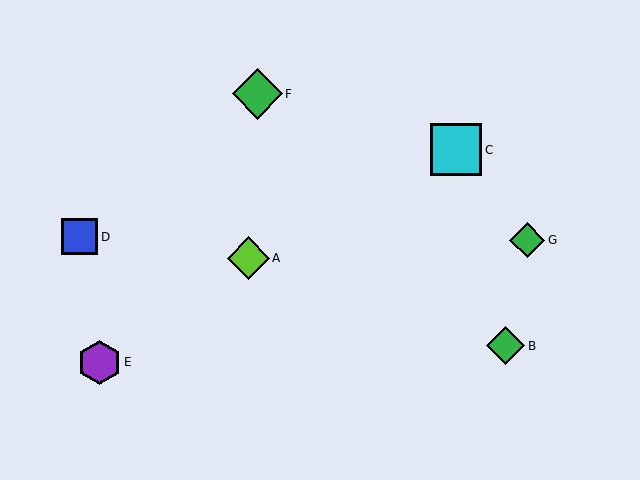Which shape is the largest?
The cyan square (labeled C) is the largest.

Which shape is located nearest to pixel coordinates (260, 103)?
The green diamond (labeled F) at (257, 94) is nearest to that location.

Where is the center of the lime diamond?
The center of the lime diamond is at (248, 258).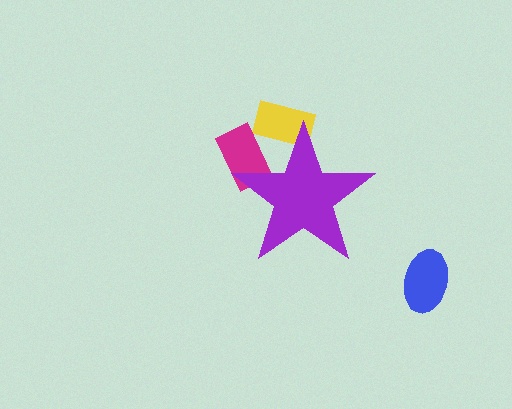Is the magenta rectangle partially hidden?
Yes, the magenta rectangle is partially hidden behind the purple star.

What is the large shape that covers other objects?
A purple star.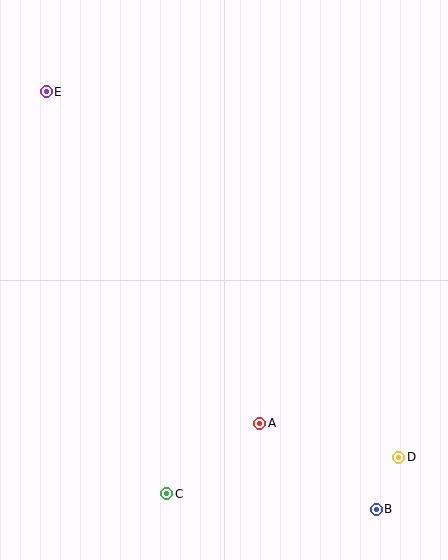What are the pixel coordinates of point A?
Point A is at (260, 423).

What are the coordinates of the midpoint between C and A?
The midpoint between C and A is at (213, 459).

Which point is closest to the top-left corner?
Point E is closest to the top-left corner.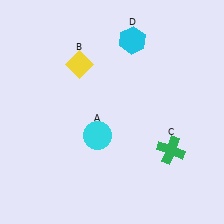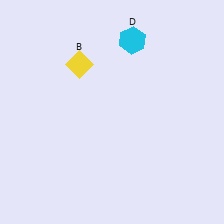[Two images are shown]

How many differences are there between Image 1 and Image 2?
There are 2 differences between the two images.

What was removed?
The cyan circle (A), the green cross (C) were removed in Image 2.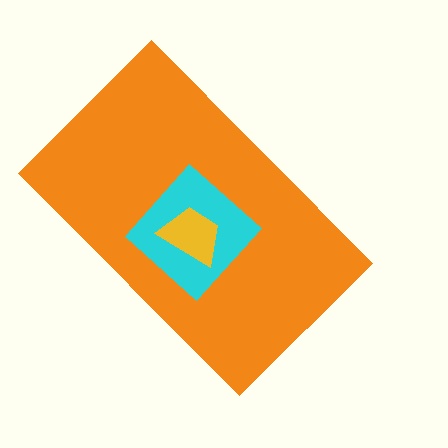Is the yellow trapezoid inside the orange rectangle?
Yes.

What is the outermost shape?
The orange rectangle.